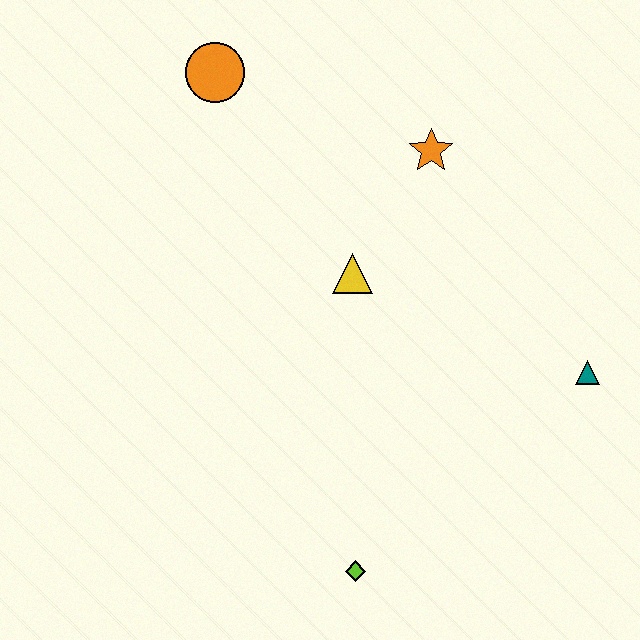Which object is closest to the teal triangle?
The yellow triangle is closest to the teal triangle.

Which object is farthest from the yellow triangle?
The lime diamond is farthest from the yellow triangle.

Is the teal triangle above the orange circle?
No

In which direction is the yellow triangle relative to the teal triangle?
The yellow triangle is to the left of the teal triangle.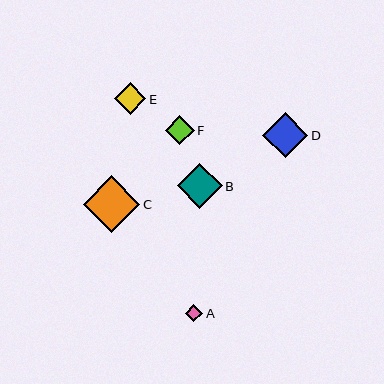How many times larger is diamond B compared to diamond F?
Diamond B is approximately 1.5 times the size of diamond F.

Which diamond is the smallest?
Diamond A is the smallest with a size of approximately 17 pixels.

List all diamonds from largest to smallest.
From largest to smallest: C, D, B, E, F, A.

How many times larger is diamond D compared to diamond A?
Diamond D is approximately 2.6 times the size of diamond A.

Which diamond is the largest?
Diamond C is the largest with a size of approximately 56 pixels.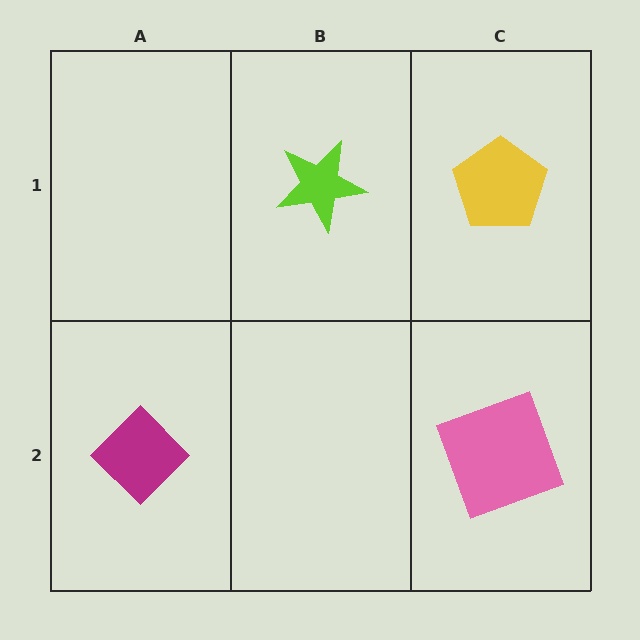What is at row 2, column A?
A magenta diamond.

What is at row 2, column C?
A pink square.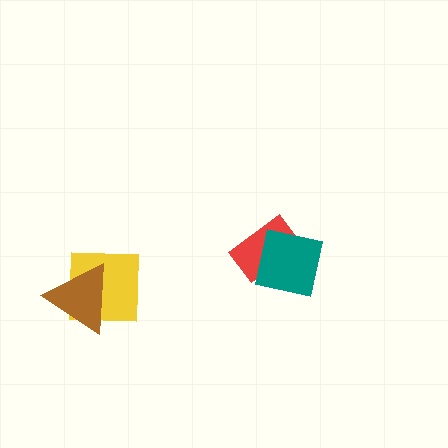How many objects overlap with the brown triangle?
1 object overlaps with the brown triangle.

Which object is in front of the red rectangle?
The teal square is in front of the red rectangle.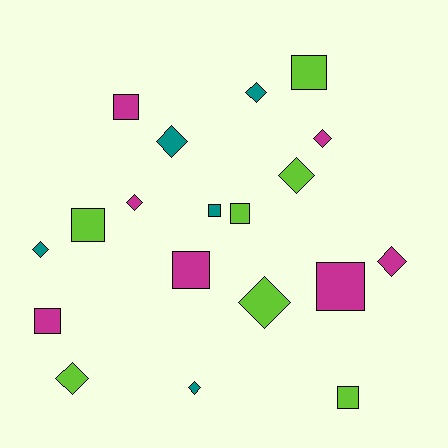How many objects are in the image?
There are 19 objects.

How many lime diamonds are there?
There are 3 lime diamonds.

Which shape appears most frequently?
Diamond, with 10 objects.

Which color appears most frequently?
Lime, with 7 objects.